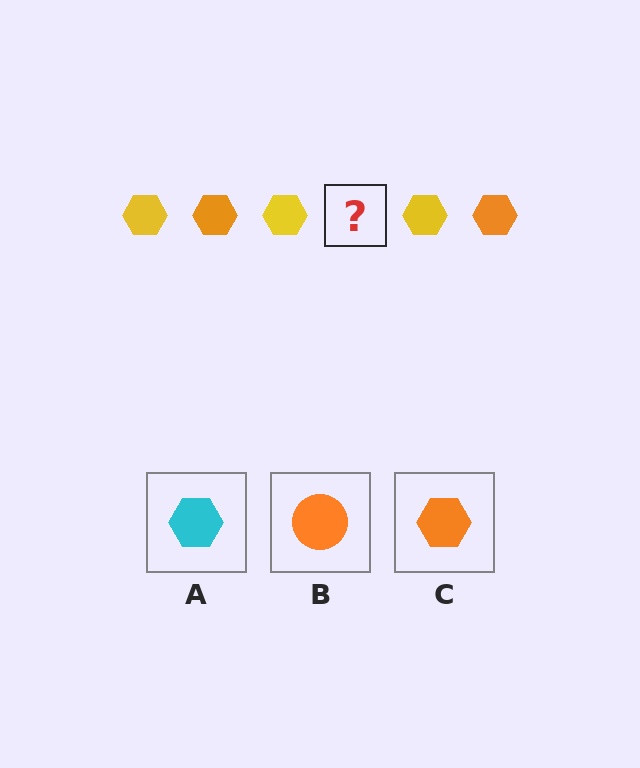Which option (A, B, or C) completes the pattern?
C.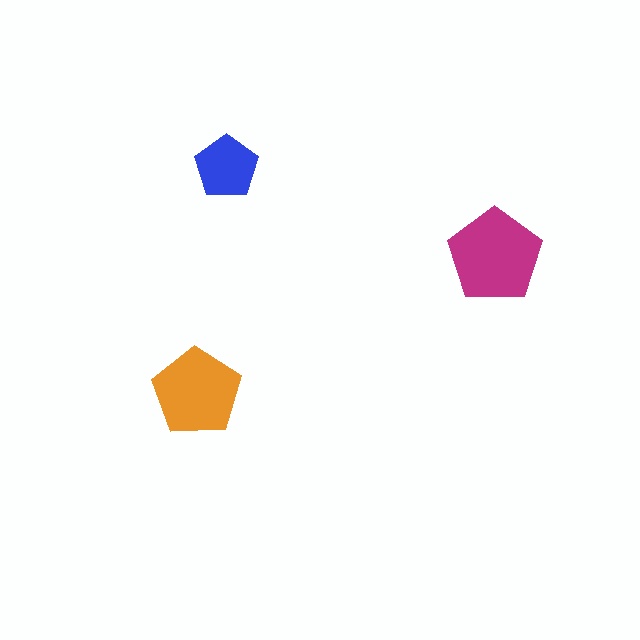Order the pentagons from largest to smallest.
the magenta one, the orange one, the blue one.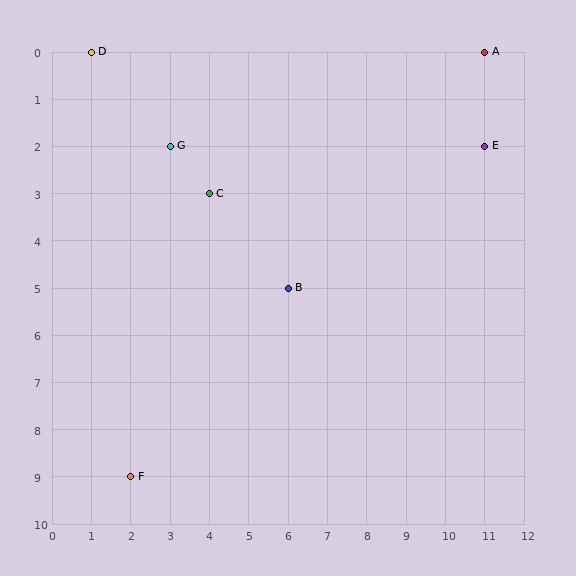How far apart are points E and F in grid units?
Points E and F are 9 columns and 7 rows apart (about 11.4 grid units diagonally).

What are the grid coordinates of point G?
Point G is at grid coordinates (3, 2).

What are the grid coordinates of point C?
Point C is at grid coordinates (4, 3).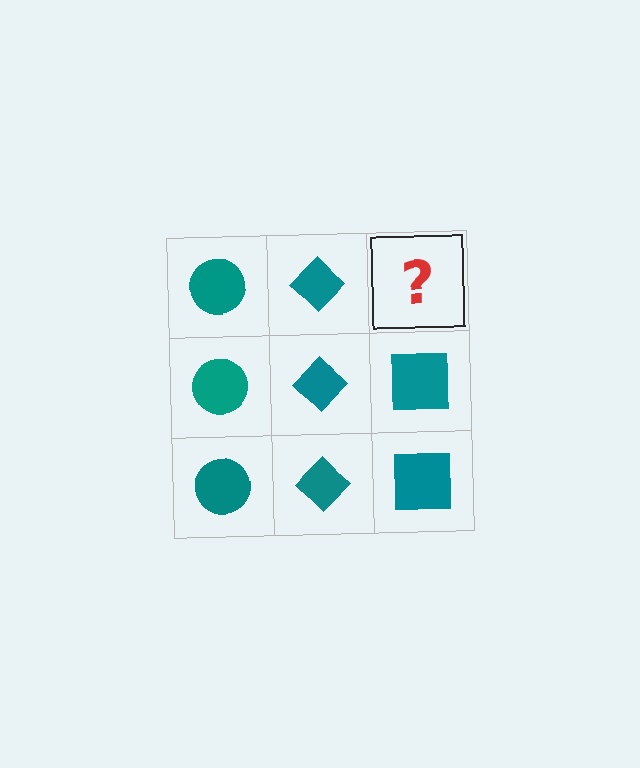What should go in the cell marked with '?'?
The missing cell should contain a teal square.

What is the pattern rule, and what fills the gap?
The rule is that each column has a consistent shape. The gap should be filled with a teal square.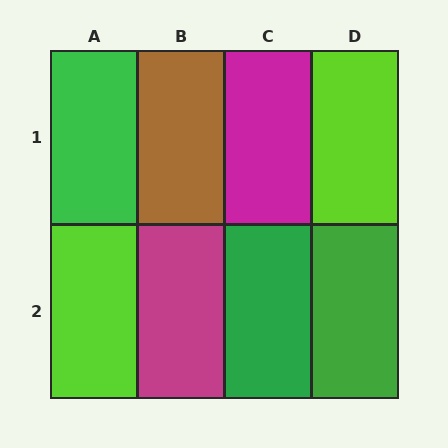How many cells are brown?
1 cell is brown.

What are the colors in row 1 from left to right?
Green, brown, magenta, lime.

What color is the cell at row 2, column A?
Lime.